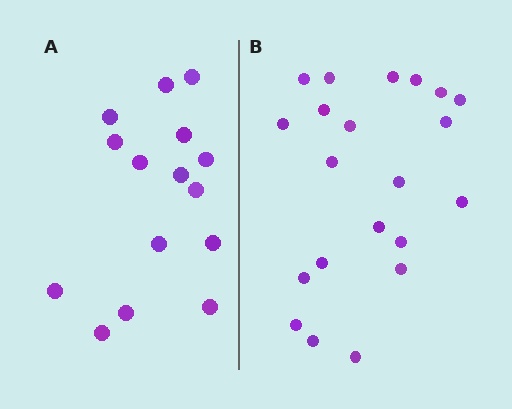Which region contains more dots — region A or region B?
Region B (the right region) has more dots.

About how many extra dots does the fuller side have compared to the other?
Region B has about 6 more dots than region A.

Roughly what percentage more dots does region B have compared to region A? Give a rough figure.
About 40% more.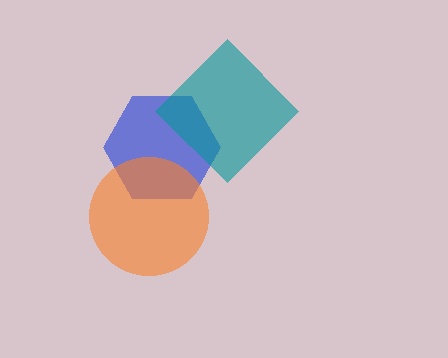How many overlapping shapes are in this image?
There are 3 overlapping shapes in the image.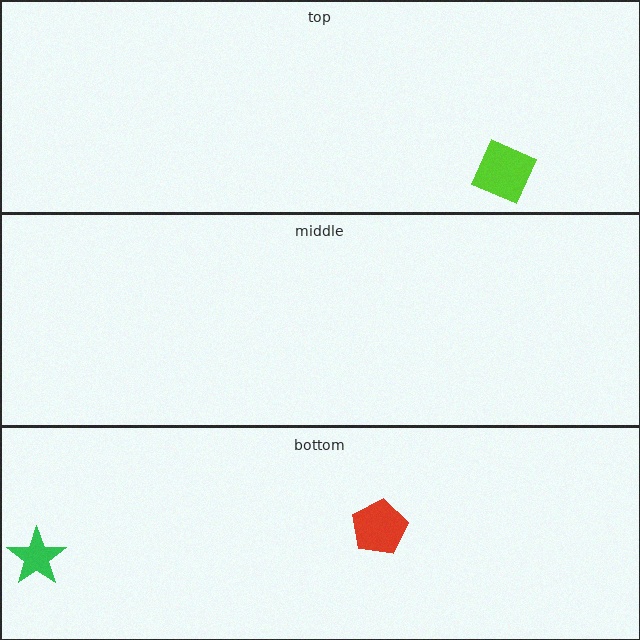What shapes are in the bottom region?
The red pentagon, the green star.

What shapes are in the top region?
The lime diamond.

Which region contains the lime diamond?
The top region.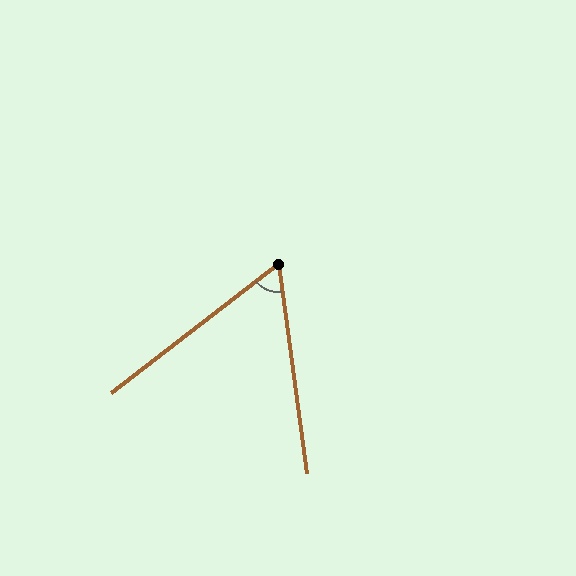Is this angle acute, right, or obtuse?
It is acute.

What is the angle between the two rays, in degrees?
Approximately 60 degrees.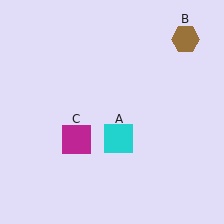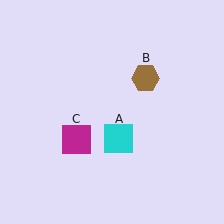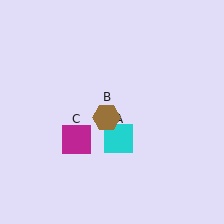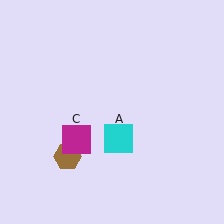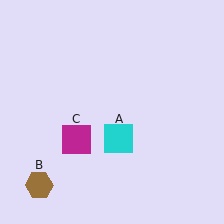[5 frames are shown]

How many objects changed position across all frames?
1 object changed position: brown hexagon (object B).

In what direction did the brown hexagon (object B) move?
The brown hexagon (object B) moved down and to the left.